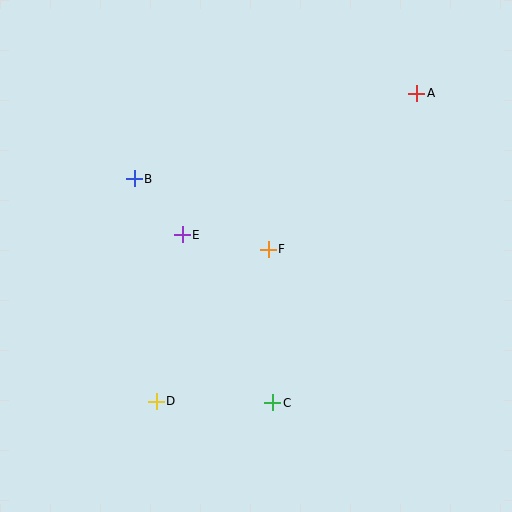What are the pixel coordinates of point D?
Point D is at (156, 401).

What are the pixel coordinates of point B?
Point B is at (134, 179).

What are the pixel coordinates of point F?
Point F is at (268, 249).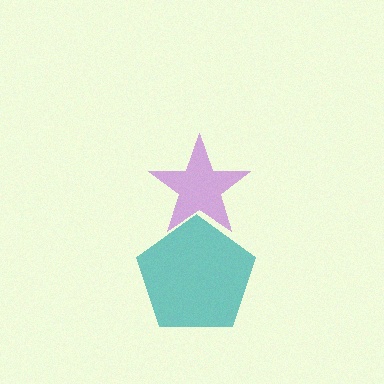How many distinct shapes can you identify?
There are 2 distinct shapes: a teal pentagon, a purple star.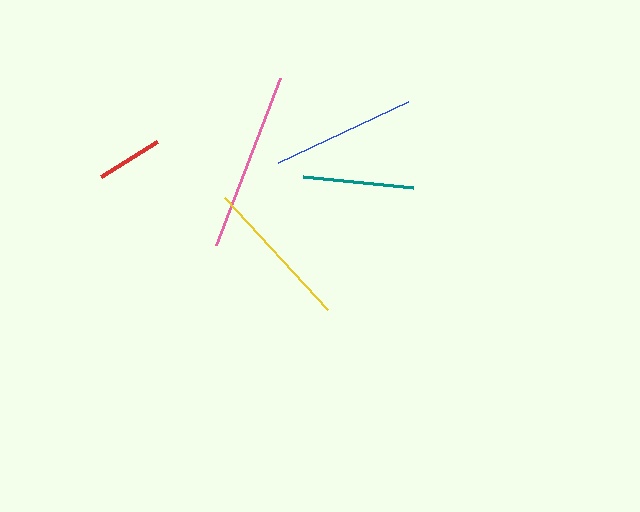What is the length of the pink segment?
The pink segment is approximately 179 pixels long.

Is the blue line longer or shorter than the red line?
The blue line is longer than the red line.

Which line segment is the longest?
The pink line is the longest at approximately 179 pixels.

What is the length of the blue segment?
The blue segment is approximately 144 pixels long.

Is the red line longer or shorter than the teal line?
The teal line is longer than the red line.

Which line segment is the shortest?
The red line is the shortest at approximately 66 pixels.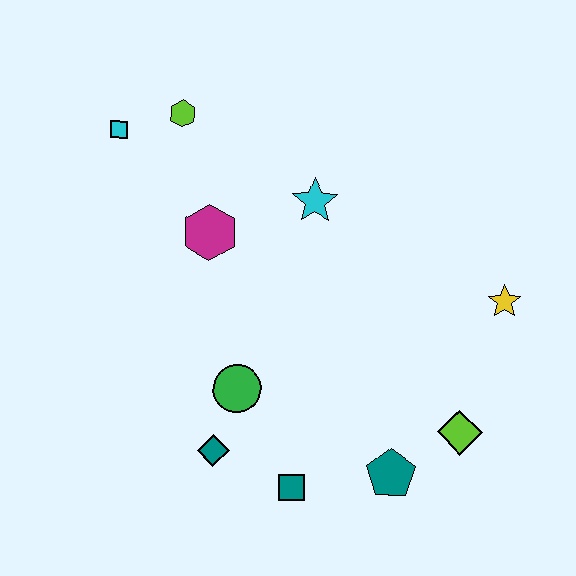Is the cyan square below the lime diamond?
No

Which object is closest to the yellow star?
The lime diamond is closest to the yellow star.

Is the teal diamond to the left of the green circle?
Yes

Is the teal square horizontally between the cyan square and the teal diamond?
No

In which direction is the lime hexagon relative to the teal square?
The lime hexagon is above the teal square.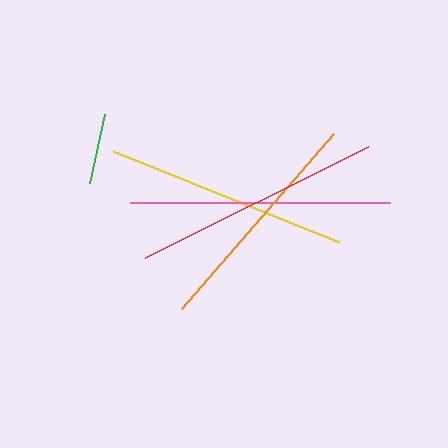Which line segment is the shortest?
The green line is the shortest at approximately 71 pixels.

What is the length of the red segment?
The red segment is approximately 249 pixels long.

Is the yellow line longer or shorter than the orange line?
The yellow line is longer than the orange line.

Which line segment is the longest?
The pink line is the longest at approximately 260 pixels.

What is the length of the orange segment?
The orange segment is approximately 231 pixels long.